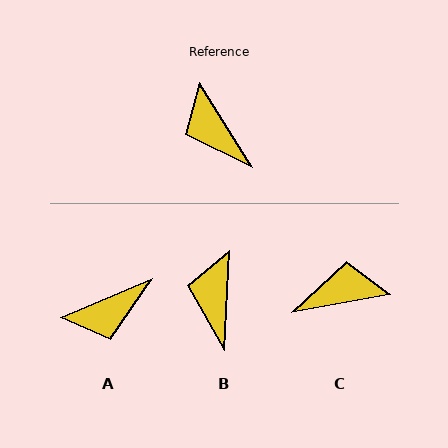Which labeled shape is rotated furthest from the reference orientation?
C, about 111 degrees away.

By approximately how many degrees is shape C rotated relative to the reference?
Approximately 111 degrees clockwise.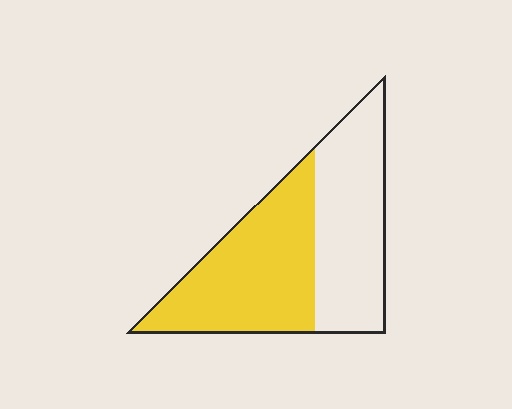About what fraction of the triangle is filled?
About one half (1/2).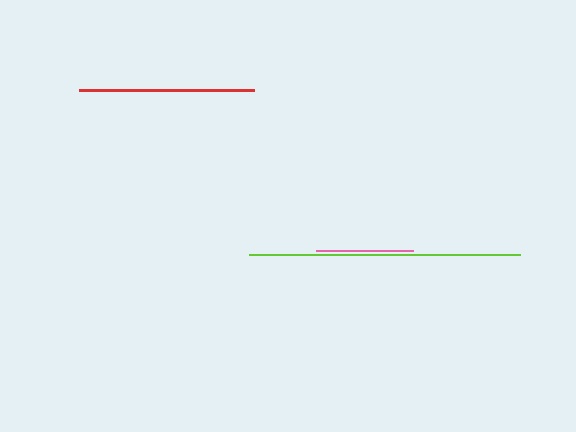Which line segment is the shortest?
The pink line is the shortest at approximately 97 pixels.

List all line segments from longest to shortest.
From longest to shortest: lime, red, pink.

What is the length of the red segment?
The red segment is approximately 175 pixels long.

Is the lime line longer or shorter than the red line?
The lime line is longer than the red line.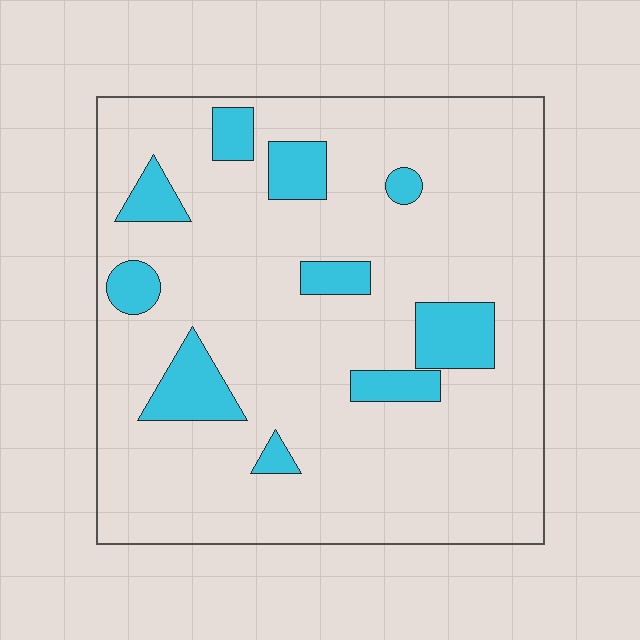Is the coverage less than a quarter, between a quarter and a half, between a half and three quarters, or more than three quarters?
Less than a quarter.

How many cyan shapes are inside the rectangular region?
10.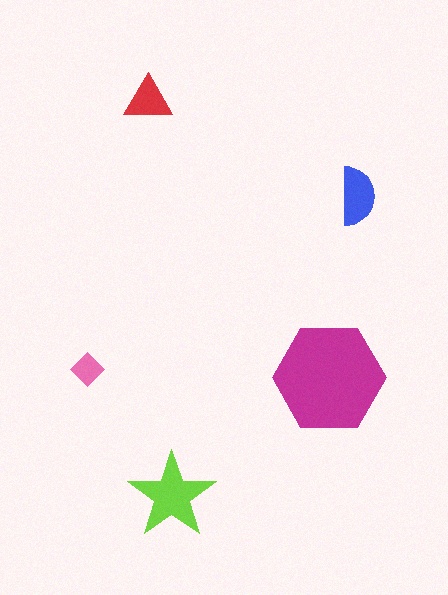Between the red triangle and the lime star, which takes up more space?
The lime star.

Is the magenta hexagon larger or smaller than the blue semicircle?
Larger.